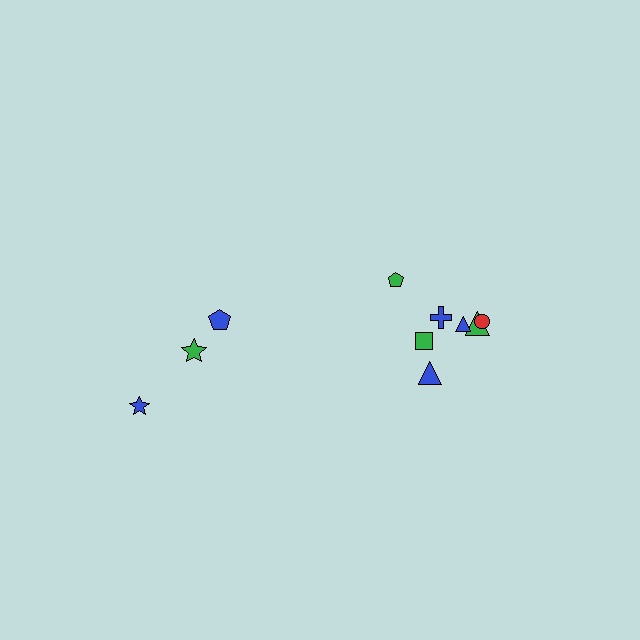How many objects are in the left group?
There are 3 objects.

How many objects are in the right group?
There are 7 objects.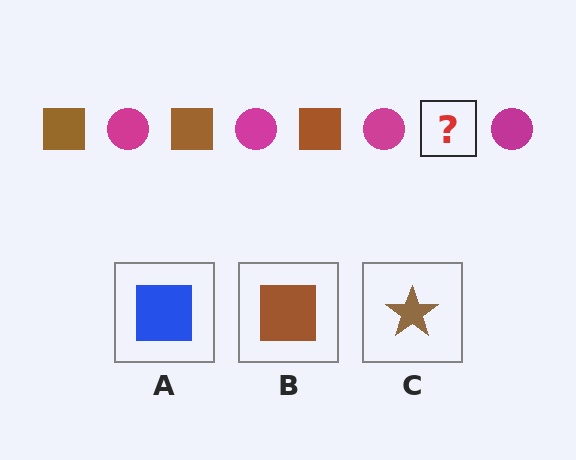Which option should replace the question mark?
Option B.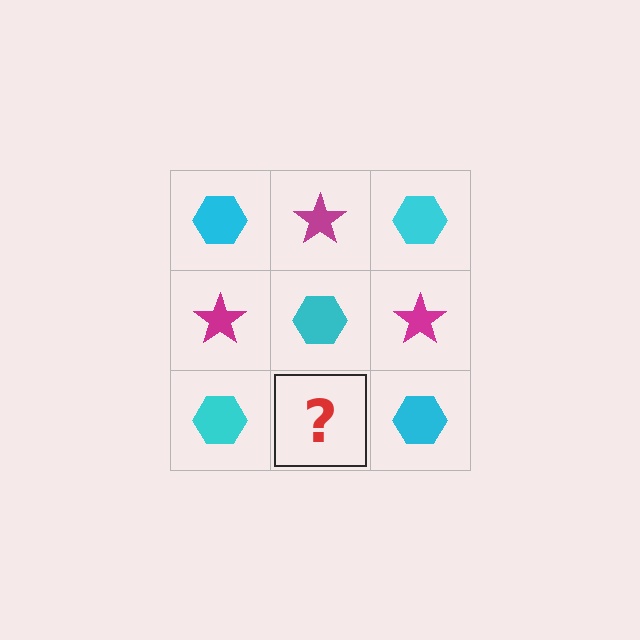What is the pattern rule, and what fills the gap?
The rule is that it alternates cyan hexagon and magenta star in a checkerboard pattern. The gap should be filled with a magenta star.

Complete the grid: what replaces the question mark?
The question mark should be replaced with a magenta star.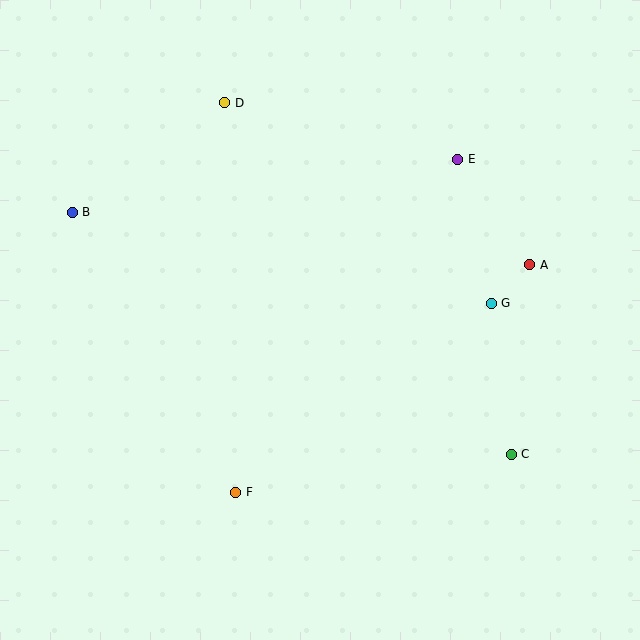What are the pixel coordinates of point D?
Point D is at (225, 103).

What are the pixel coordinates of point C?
Point C is at (511, 454).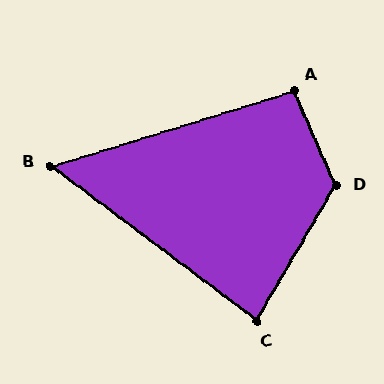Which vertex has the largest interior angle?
D, at approximately 126 degrees.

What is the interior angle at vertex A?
Approximately 96 degrees (obtuse).